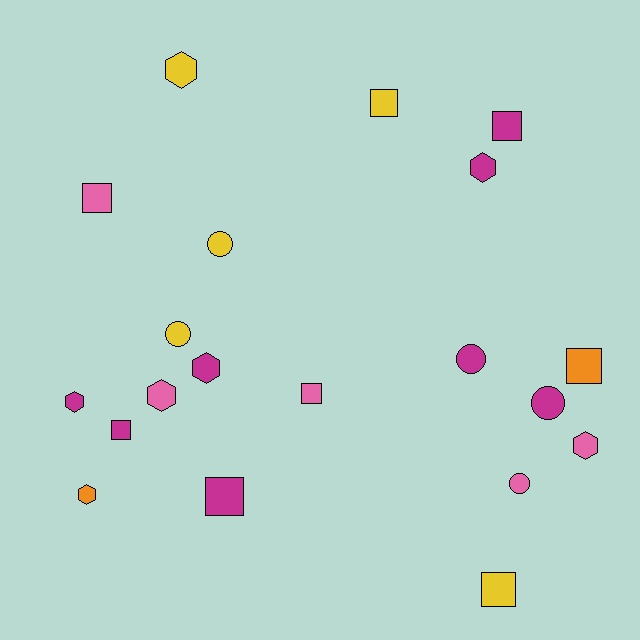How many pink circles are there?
There is 1 pink circle.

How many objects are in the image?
There are 20 objects.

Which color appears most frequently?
Magenta, with 8 objects.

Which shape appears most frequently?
Square, with 8 objects.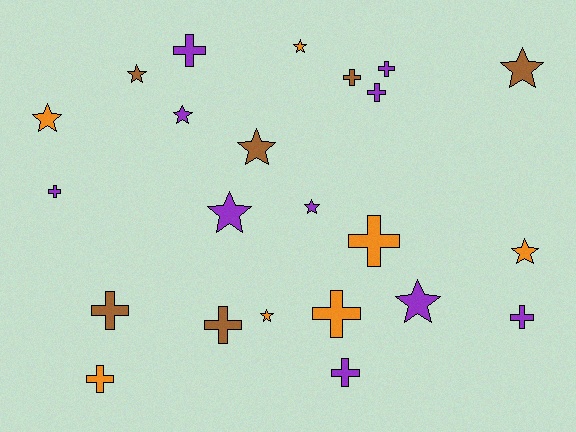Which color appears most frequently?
Purple, with 10 objects.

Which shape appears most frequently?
Cross, with 12 objects.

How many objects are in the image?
There are 23 objects.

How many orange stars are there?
There are 4 orange stars.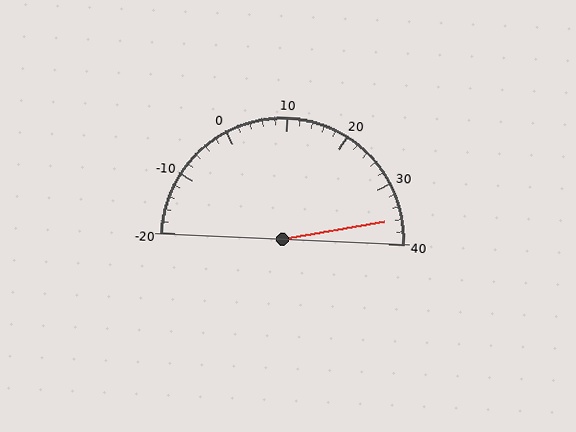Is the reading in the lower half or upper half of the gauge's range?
The reading is in the upper half of the range (-20 to 40).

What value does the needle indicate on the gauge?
The needle indicates approximately 36.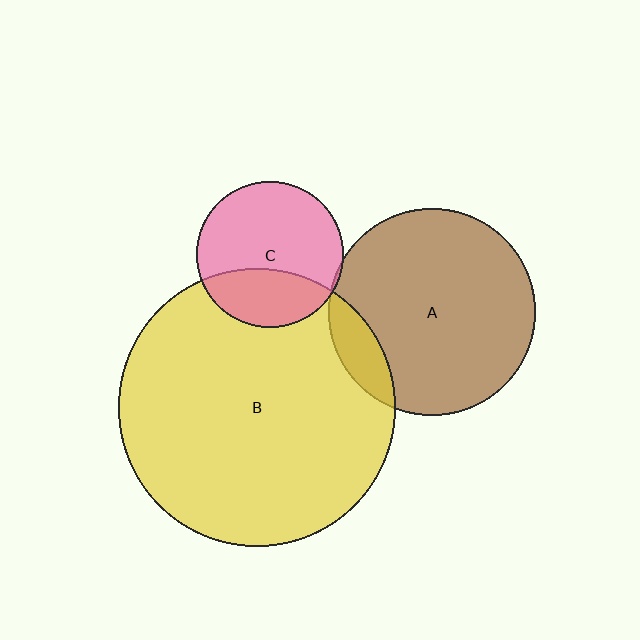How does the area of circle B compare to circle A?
Approximately 1.8 times.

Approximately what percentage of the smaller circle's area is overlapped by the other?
Approximately 10%.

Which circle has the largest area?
Circle B (yellow).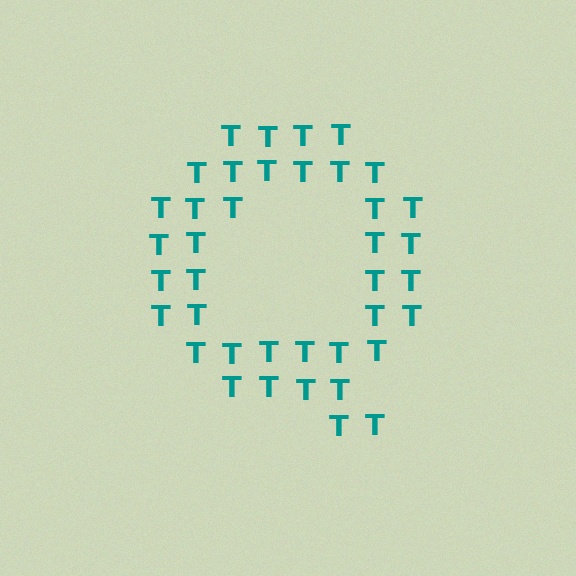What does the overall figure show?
The overall figure shows the letter Q.